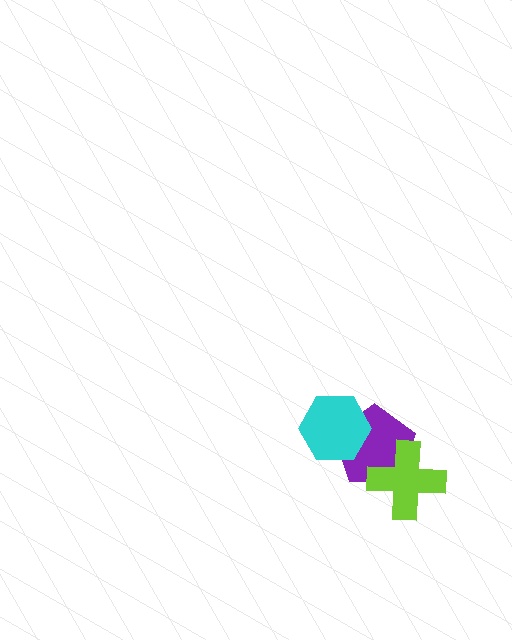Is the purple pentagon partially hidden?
Yes, it is partially covered by another shape.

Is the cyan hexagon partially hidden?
No, no other shape covers it.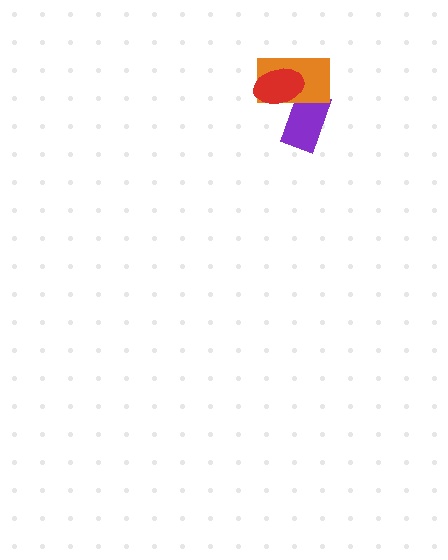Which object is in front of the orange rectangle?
The red ellipse is in front of the orange rectangle.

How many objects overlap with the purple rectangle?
2 objects overlap with the purple rectangle.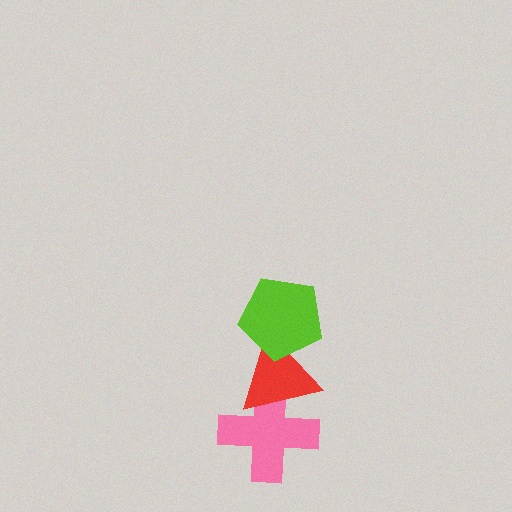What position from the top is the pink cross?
The pink cross is 3rd from the top.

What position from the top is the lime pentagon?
The lime pentagon is 1st from the top.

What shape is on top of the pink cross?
The red triangle is on top of the pink cross.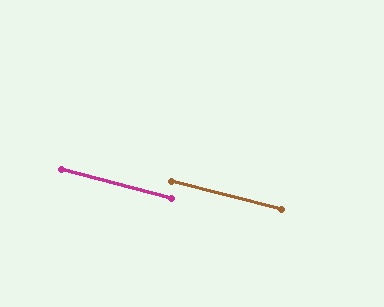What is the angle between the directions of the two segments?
Approximately 0 degrees.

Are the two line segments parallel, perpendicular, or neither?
Parallel — their directions differ by only 0.3°.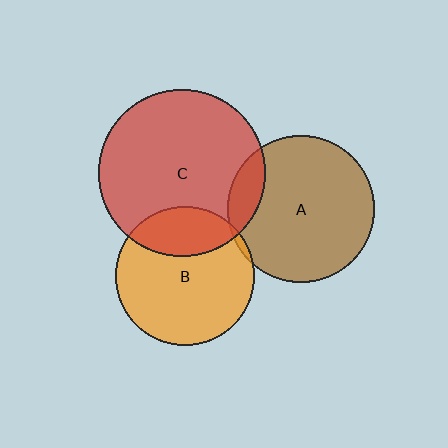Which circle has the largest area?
Circle C (red).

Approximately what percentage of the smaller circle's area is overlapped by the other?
Approximately 25%.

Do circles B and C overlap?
Yes.